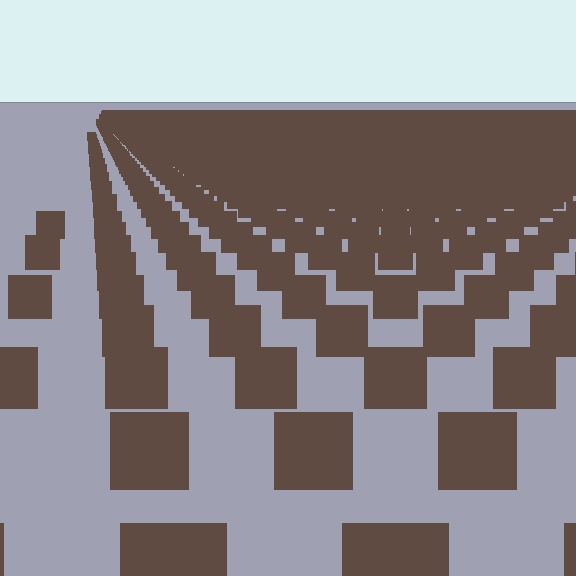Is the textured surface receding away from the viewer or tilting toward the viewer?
The surface is receding away from the viewer. Texture elements get smaller and denser toward the top.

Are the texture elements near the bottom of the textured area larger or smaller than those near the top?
Larger. Near the bottom, elements are closer to the viewer and appear at a bigger on-screen size.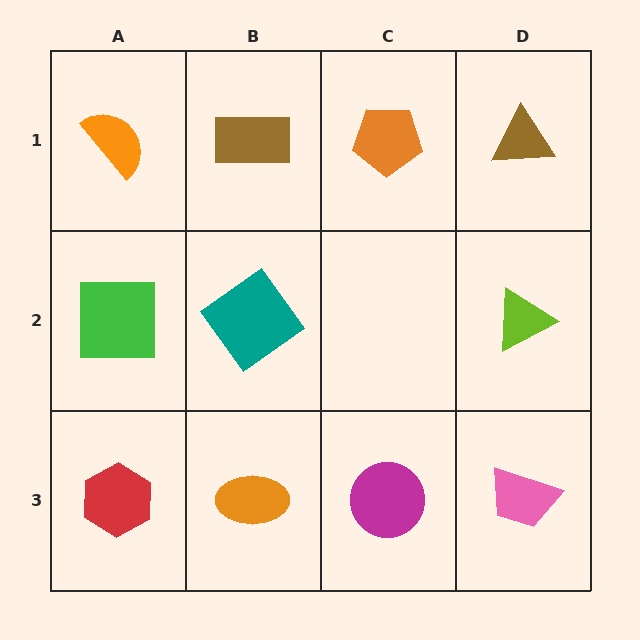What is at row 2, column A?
A green square.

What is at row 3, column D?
A pink trapezoid.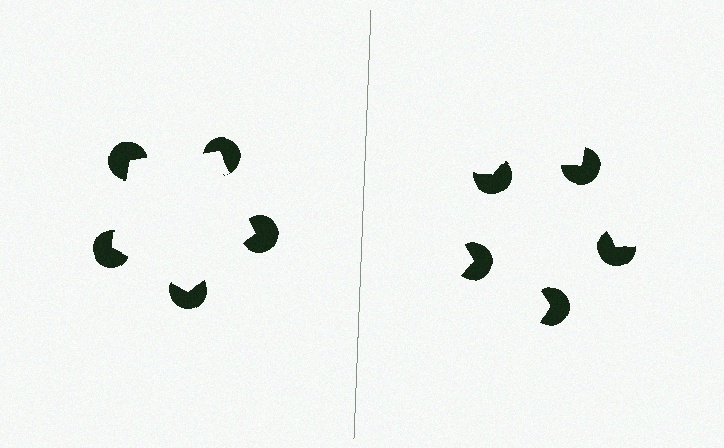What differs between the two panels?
The pac-man discs are positioned identically on both sides; only the wedge orientations differ. On the left they align to a pentagon; on the right they are misaligned.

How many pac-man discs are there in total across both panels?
10 — 5 on each side.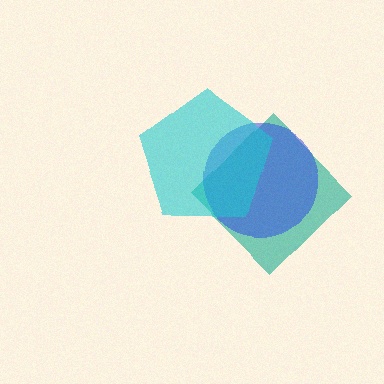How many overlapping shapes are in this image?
There are 3 overlapping shapes in the image.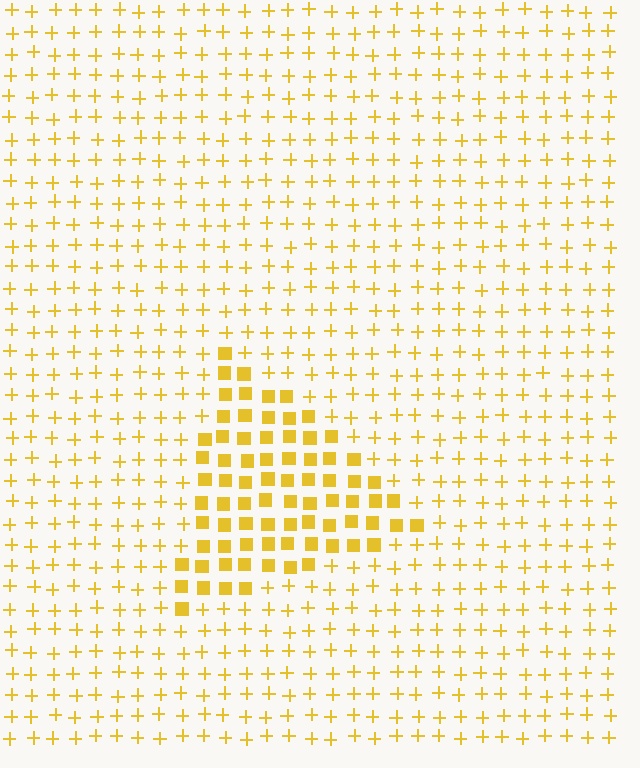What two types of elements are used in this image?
The image uses squares inside the triangle region and plus signs outside it.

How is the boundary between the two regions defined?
The boundary is defined by a change in element shape: squares inside vs. plus signs outside. All elements share the same color and spacing.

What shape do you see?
I see a triangle.